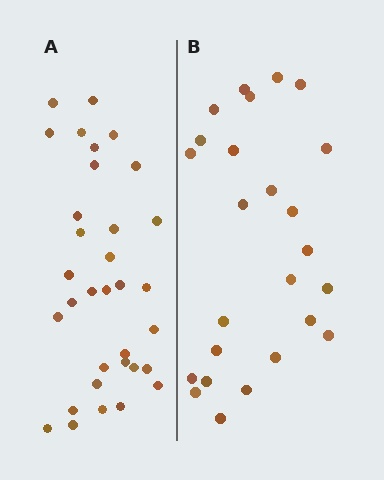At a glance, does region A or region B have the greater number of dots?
Region A (the left region) has more dots.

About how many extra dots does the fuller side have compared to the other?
Region A has roughly 8 or so more dots than region B.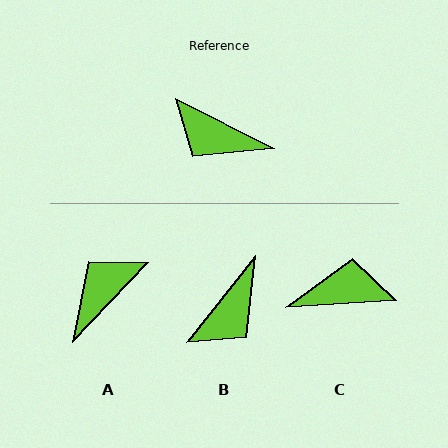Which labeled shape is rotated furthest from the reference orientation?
C, about 149 degrees away.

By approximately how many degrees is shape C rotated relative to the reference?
Approximately 149 degrees clockwise.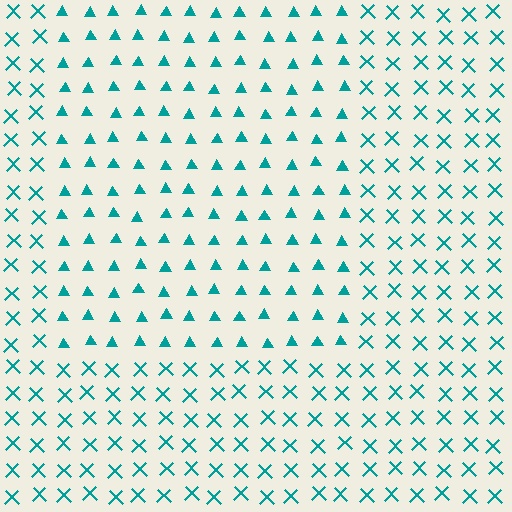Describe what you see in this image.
The image is filled with small teal elements arranged in a uniform grid. A rectangle-shaped region contains triangles, while the surrounding area contains X marks. The boundary is defined purely by the change in element shape.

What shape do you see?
I see a rectangle.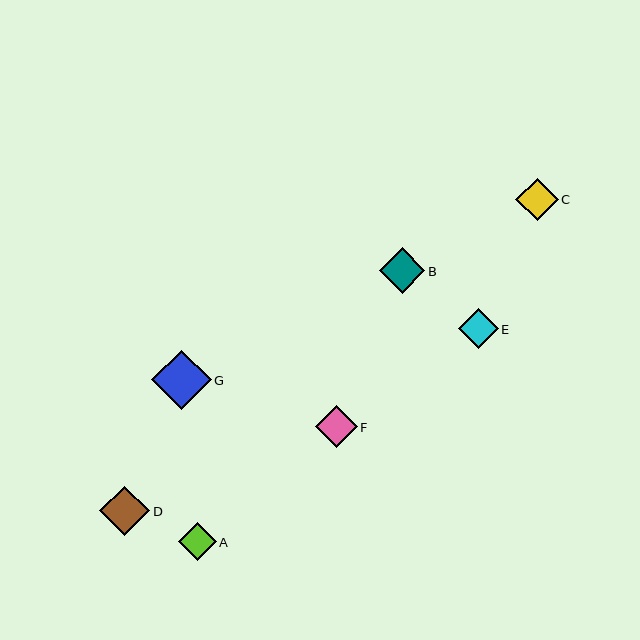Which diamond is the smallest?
Diamond A is the smallest with a size of approximately 38 pixels.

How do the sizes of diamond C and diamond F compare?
Diamond C and diamond F are approximately the same size.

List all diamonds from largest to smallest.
From largest to smallest: G, D, B, C, F, E, A.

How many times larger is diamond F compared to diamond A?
Diamond F is approximately 1.1 times the size of diamond A.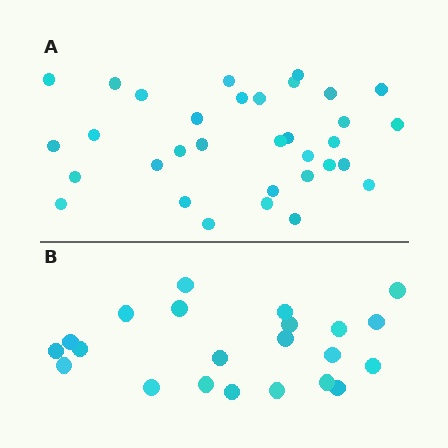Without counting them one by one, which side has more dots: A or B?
Region A (the top region) has more dots.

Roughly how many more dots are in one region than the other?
Region A has roughly 12 or so more dots than region B.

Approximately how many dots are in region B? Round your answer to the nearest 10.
About 20 dots. (The exact count is 22, which rounds to 20.)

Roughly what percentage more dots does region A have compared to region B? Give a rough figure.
About 50% more.